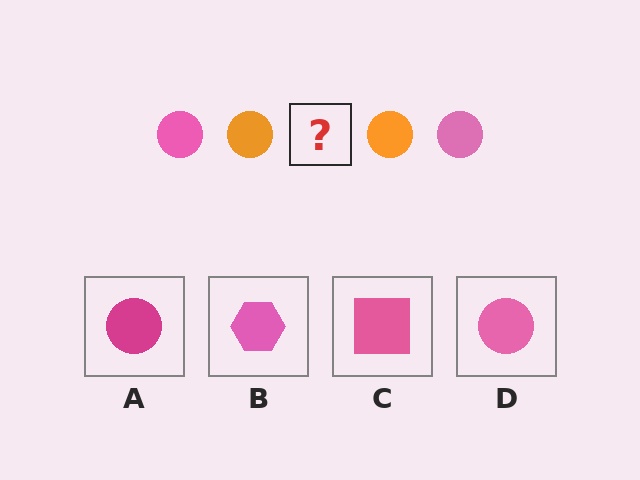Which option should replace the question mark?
Option D.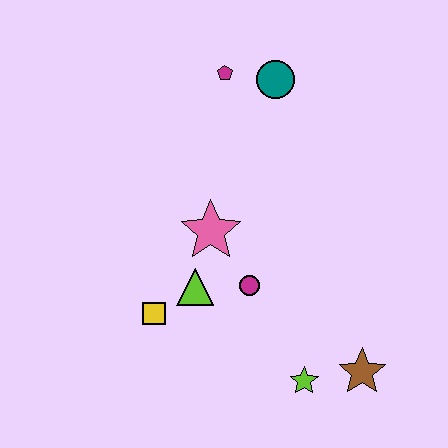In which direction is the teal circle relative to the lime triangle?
The teal circle is above the lime triangle.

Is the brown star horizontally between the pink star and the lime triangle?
No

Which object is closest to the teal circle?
The magenta pentagon is closest to the teal circle.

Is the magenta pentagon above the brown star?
Yes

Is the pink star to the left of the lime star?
Yes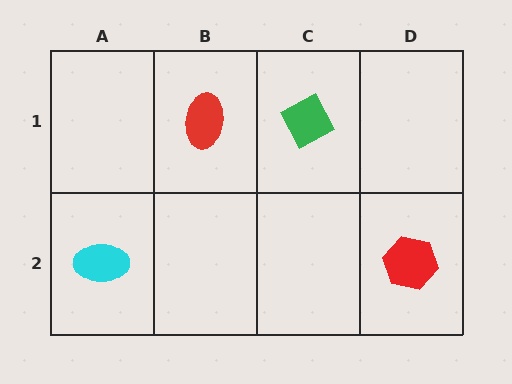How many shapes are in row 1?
2 shapes.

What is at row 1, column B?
A red ellipse.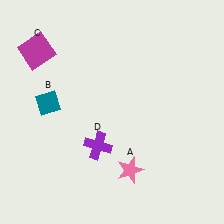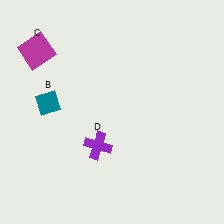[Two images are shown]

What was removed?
The pink star (A) was removed in Image 2.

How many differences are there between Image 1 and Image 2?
There is 1 difference between the two images.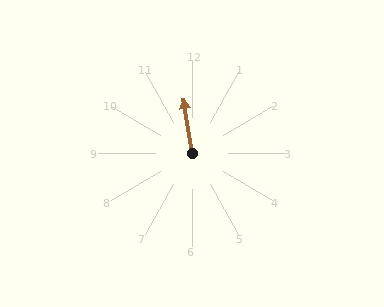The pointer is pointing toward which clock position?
Roughly 12 o'clock.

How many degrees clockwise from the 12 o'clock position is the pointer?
Approximately 351 degrees.